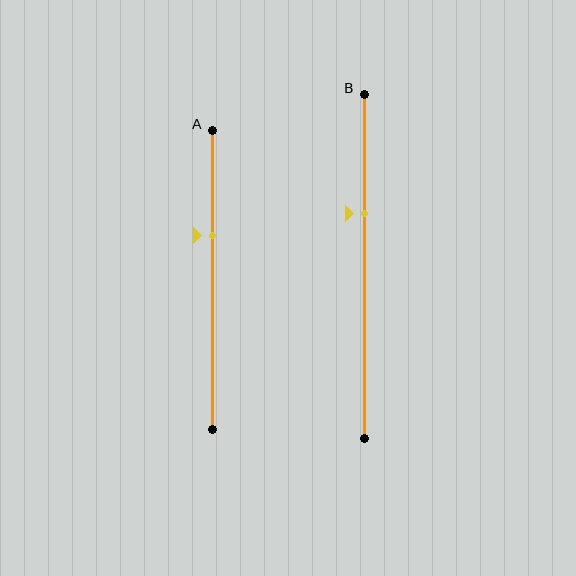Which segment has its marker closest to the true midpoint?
Segment A has its marker closest to the true midpoint.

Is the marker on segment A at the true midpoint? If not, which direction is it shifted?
No, the marker on segment A is shifted upward by about 15% of the segment length.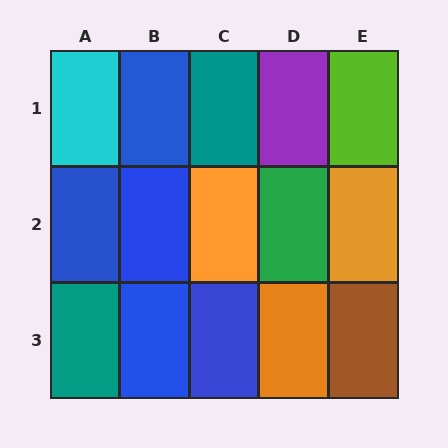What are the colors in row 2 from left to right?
Blue, blue, orange, green, orange.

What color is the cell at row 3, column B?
Blue.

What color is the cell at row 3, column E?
Brown.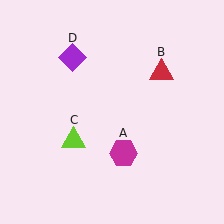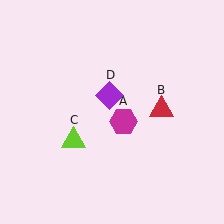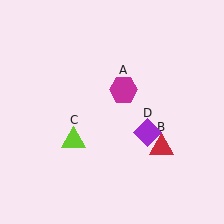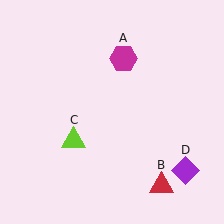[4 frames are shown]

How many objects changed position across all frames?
3 objects changed position: magenta hexagon (object A), red triangle (object B), purple diamond (object D).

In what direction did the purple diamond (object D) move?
The purple diamond (object D) moved down and to the right.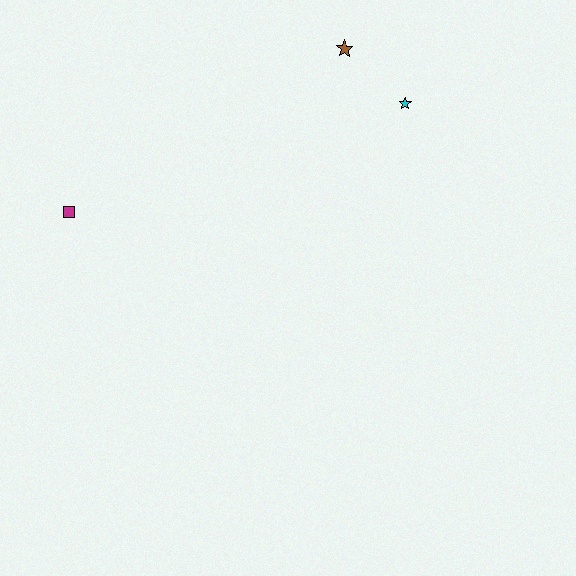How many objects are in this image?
There are 3 objects.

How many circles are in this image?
There are no circles.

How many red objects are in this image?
There are no red objects.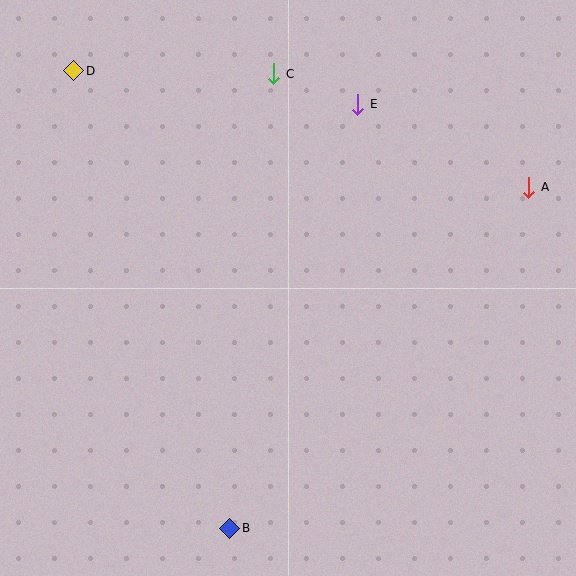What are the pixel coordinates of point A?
Point A is at (529, 187).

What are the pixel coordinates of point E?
Point E is at (358, 104).